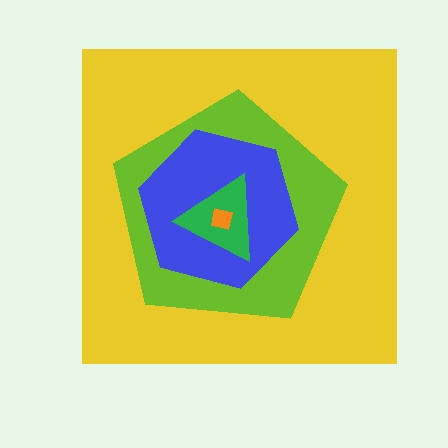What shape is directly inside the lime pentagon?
The blue hexagon.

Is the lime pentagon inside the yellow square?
Yes.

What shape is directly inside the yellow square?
The lime pentagon.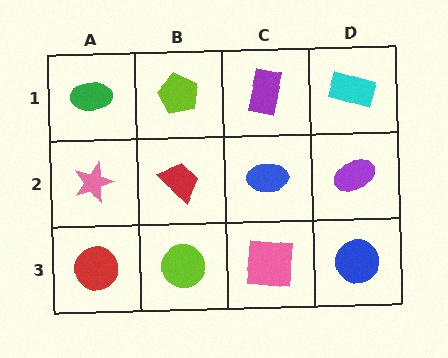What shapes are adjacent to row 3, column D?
A purple ellipse (row 2, column D), a pink square (row 3, column C).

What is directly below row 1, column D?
A purple ellipse.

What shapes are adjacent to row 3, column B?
A red trapezoid (row 2, column B), a red circle (row 3, column A), a pink square (row 3, column C).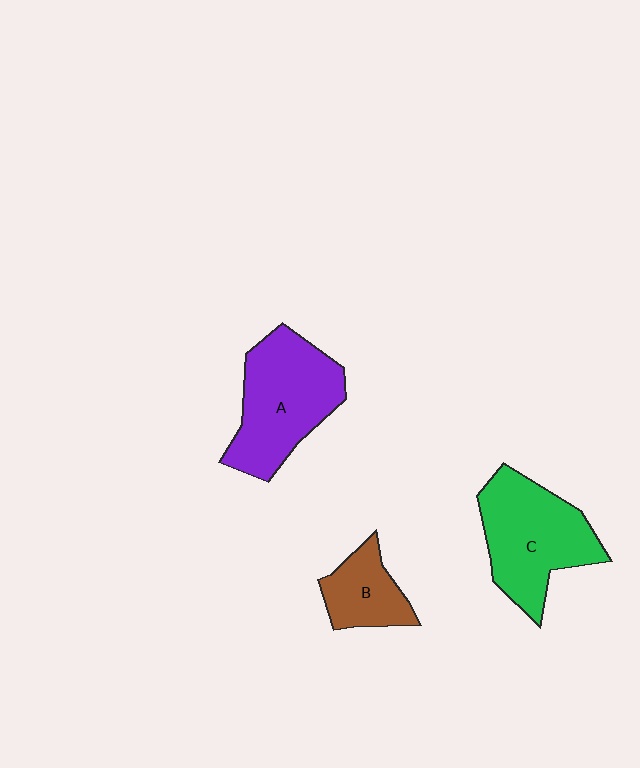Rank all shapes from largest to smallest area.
From largest to smallest: A (purple), C (green), B (brown).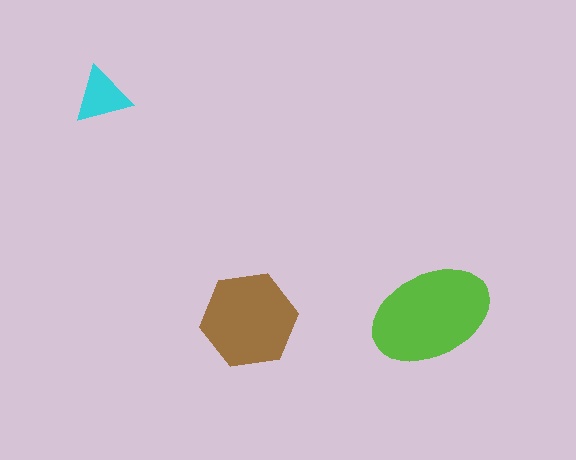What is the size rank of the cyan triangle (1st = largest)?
3rd.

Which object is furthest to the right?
The lime ellipse is rightmost.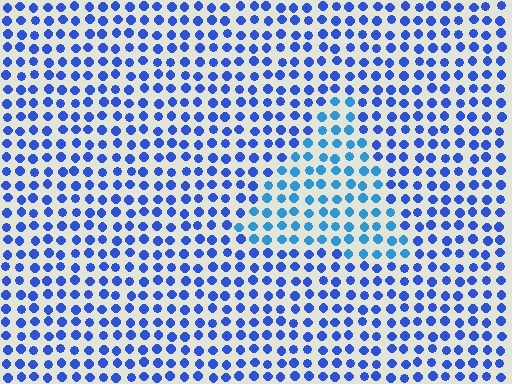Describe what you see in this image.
The image is filled with small blue elements in a uniform arrangement. A triangle-shaped region is visible where the elements are tinted to a slightly different hue, forming a subtle color boundary.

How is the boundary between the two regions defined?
The boundary is defined purely by a slight shift in hue (about 26 degrees). Spacing, size, and orientation are identical on both sides.